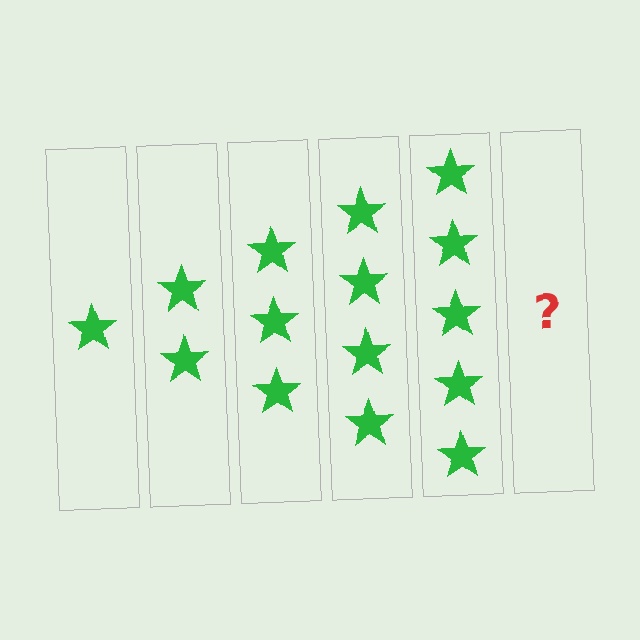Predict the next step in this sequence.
The next step is 6 stars.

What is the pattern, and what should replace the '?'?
The pattern is that each step adds one more star. The '?' should be 6 stars.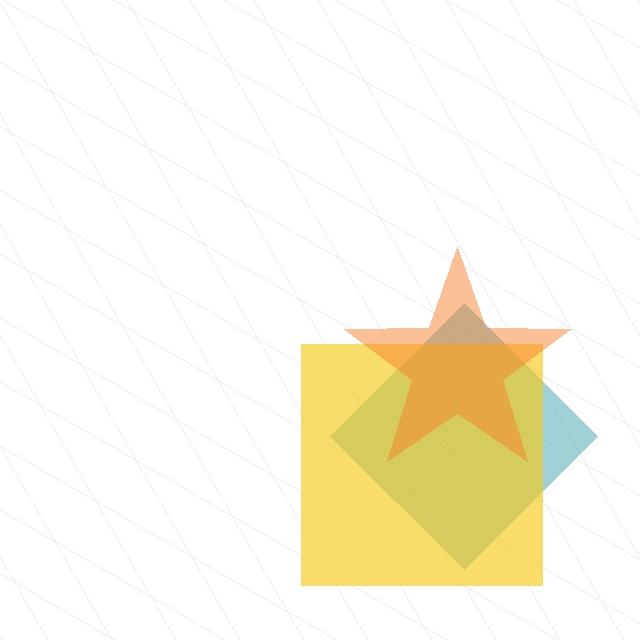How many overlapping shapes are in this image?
There are 3 overlapping shapes in the image.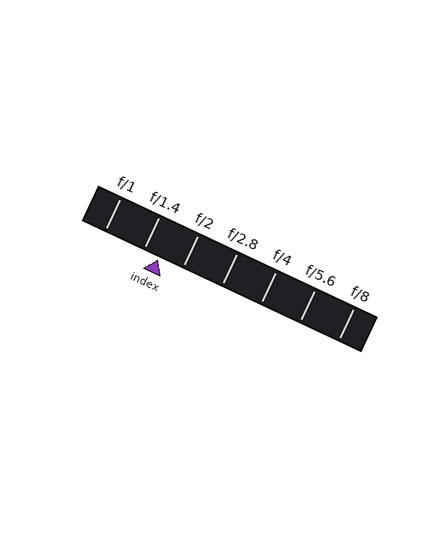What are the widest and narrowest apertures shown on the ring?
The widest aperture shown is f/1 and the narrowest is f/8.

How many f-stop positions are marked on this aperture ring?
There are 7 f-stop positions marked.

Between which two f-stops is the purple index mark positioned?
The index mark is between f/1.4 and f/2.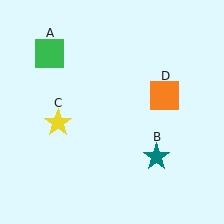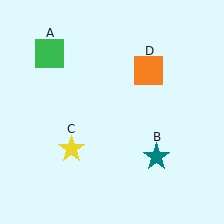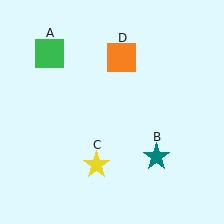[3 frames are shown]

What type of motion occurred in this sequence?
The yellow star (object C), orange square (object D) rotated counterclockwise around the center of the scene.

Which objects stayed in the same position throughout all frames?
Green square (object A) and teal star (object B) remained stationary.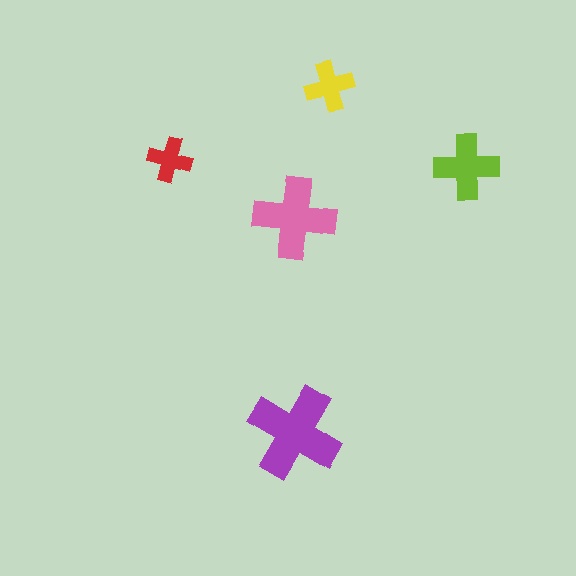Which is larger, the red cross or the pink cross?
The pink one.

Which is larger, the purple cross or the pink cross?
The purple one.